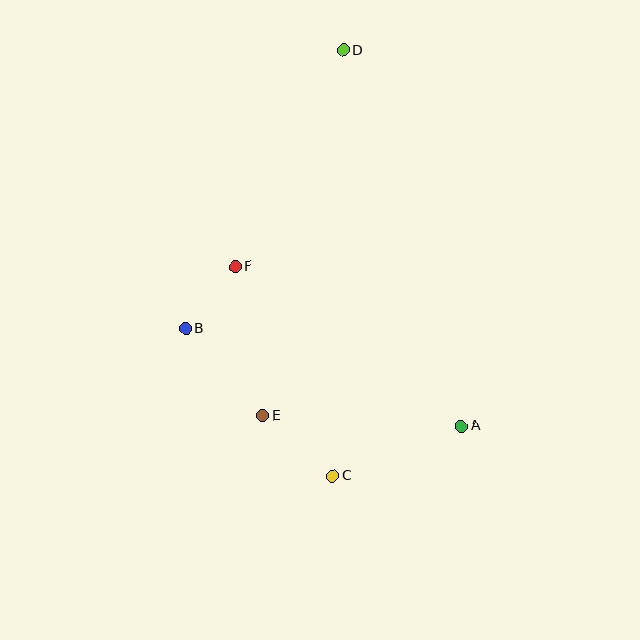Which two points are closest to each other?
Points B and F are closest to each other.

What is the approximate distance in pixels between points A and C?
The distance between A and C is approximately 138 pixels.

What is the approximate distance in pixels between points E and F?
The distance between E and F is approximately 152 pixels.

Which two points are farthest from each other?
Points C and D are farthest from each other.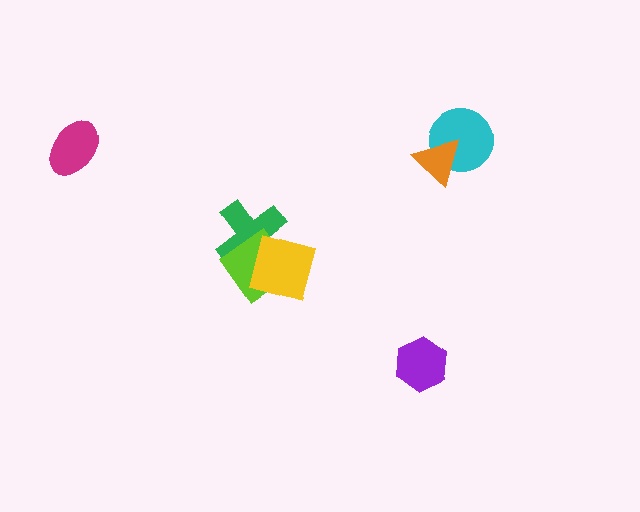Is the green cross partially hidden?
Yes, it is partially covered by another shape.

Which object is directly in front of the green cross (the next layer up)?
The lime diamond is directly in front of the green cross.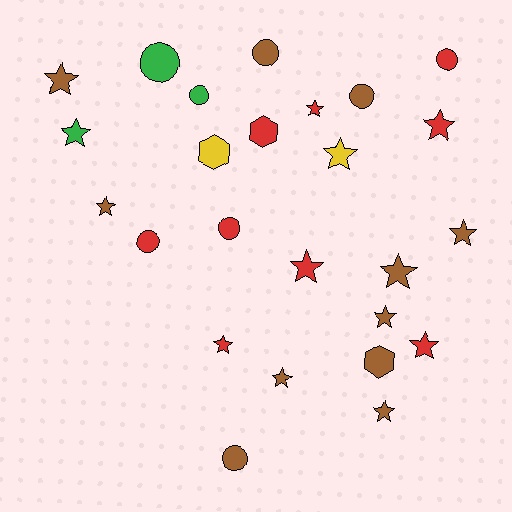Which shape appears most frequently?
Star, with 14 objects.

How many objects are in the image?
There are 25 objects.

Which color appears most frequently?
Brown, with 11 objects.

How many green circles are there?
There are 2 green circles.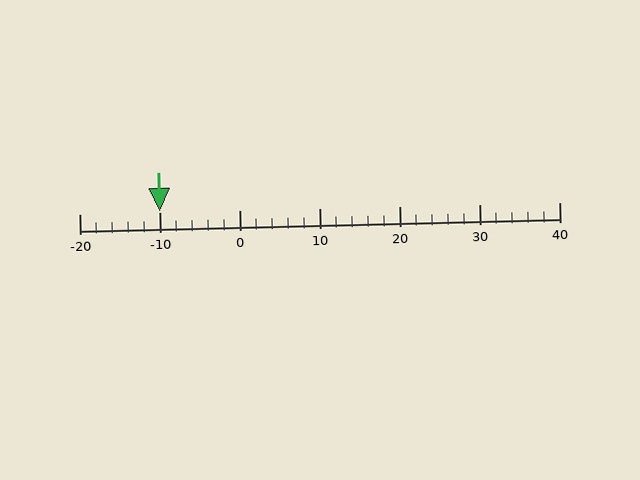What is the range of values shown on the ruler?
The ruler shows values from -20 to 40.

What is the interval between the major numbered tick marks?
The major tick marks are spaced 10 units apart.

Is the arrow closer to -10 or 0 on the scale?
The arrow is closer to -10.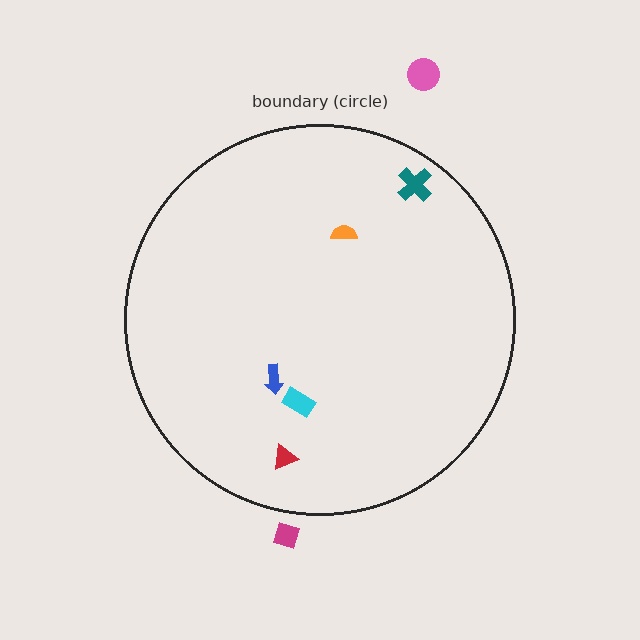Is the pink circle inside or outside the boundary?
Outside.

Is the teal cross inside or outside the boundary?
Inside.